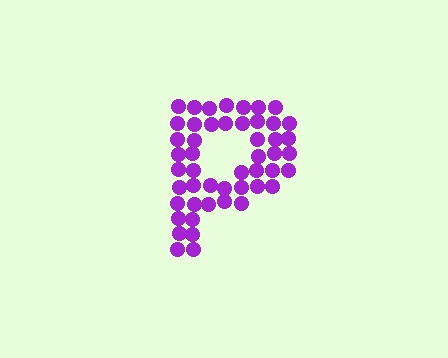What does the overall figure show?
The overall figure shows the letter P.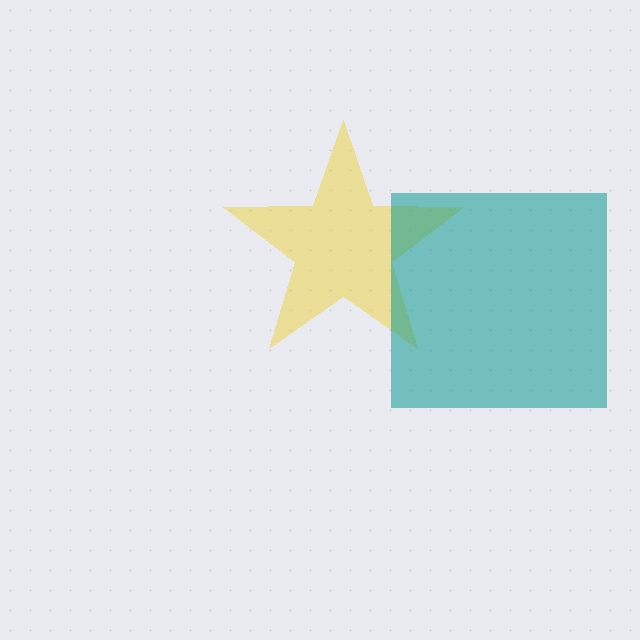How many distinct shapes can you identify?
There are 2 distinct shapes: a yellow star, a teal square.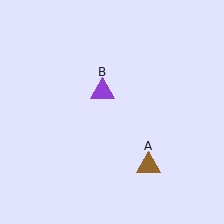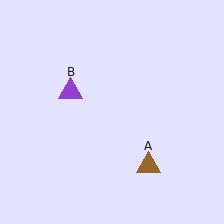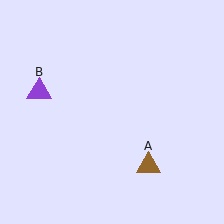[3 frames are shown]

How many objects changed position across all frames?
1 object changed position: purple triangle (object B).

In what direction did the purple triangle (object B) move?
The purple triangle (object B) moved left.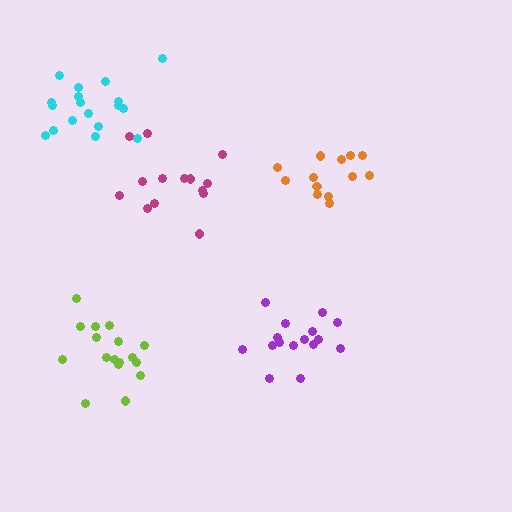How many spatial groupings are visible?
There are 5 spatial groupings.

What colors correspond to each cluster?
The clusters are colored: magenta, orange, lime, cyan, purple.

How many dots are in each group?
Group 1: 14 dots, Group 2: 13 dots, Group 3: 17 dots, Group 4: 18 dots, Group 5: 16 dots (78 total).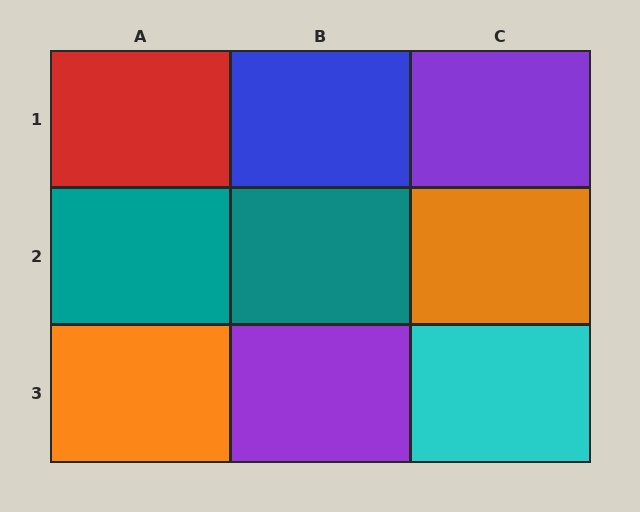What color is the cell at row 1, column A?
Red.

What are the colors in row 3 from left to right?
Orange, purple, cyan.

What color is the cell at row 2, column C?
Orange.